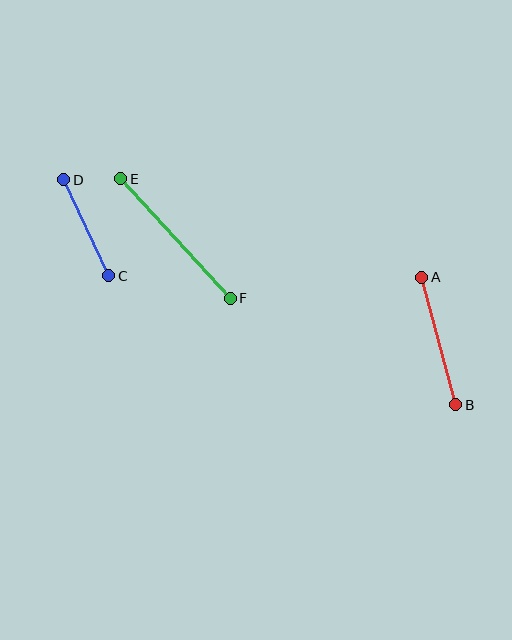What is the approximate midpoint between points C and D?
The midpoint is at approximately (86, 228) pixels.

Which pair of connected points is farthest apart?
Points E and F are farthest apart.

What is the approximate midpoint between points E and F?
The midpoint is at approximately (176, 238) pixels.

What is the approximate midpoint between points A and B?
The midpoint is at approximately (439, 341) pixels.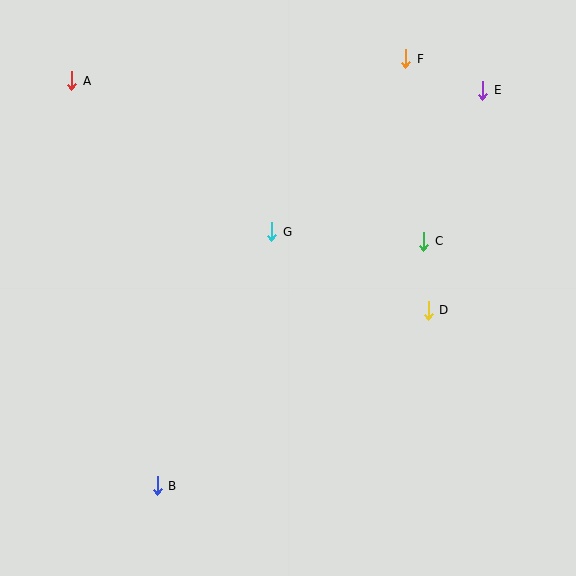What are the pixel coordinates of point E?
Point E is at (483, 90).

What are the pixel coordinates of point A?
Point A is at (72, 81).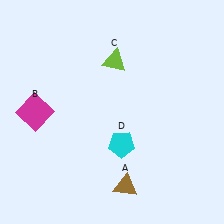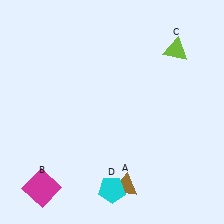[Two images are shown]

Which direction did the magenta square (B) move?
The magenta square (B) moved down.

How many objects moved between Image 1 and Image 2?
3 objects moved between the two images.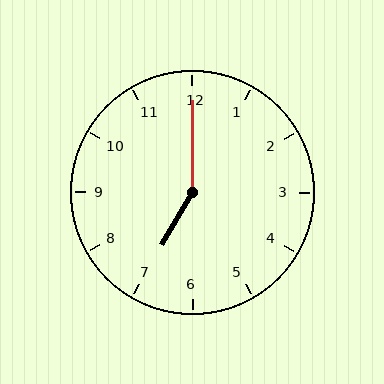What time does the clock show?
7:00.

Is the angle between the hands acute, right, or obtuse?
It is obtuse.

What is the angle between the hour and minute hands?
Approximately 150 degrees.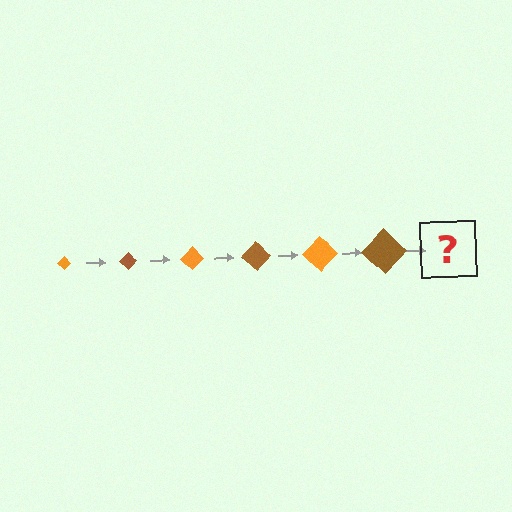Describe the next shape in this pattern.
It should be an orange diamond, larger than the previous one.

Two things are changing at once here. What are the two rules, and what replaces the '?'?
The two rules are that the diamond grows larger each step and the color cycles through orange and brown. The '?' should be an orange diamond, larger than the previous one.